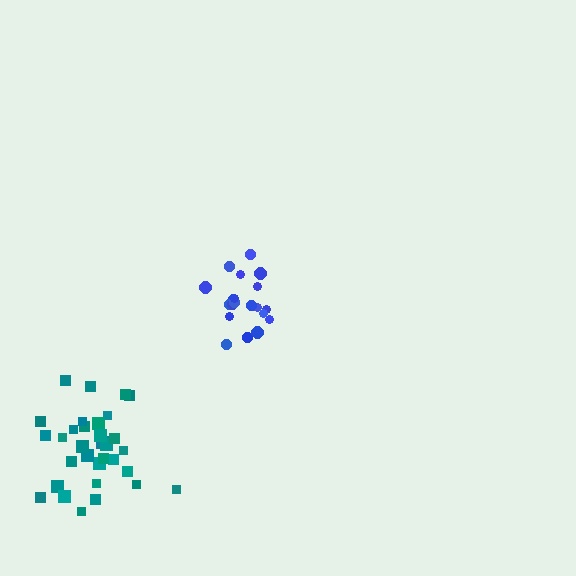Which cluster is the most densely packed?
Blue.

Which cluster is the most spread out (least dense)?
Teal.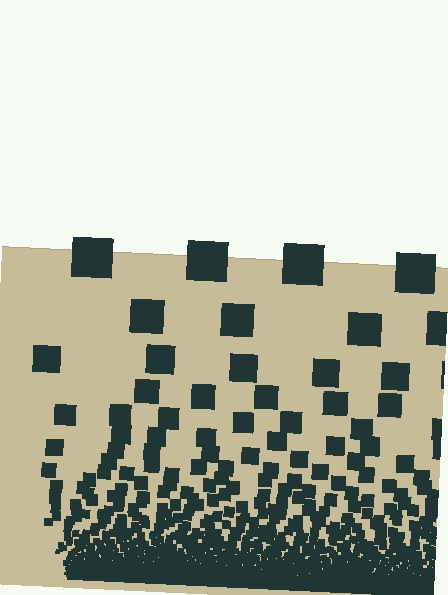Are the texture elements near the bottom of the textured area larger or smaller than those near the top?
Smaller. The gradient is inverted — elements near the bottom are smaller and denser.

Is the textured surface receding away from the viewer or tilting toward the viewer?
The surface appears to tilt toward the viewer. Texture elements get larger and sparser toward the top.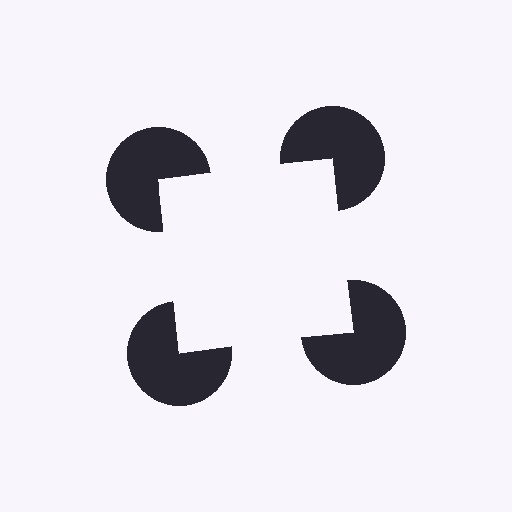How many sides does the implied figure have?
4 sides.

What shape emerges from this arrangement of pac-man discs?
An illusory square — its edges are inferred from the aligned wedge cuts in the pac-man discs, not physically drawn.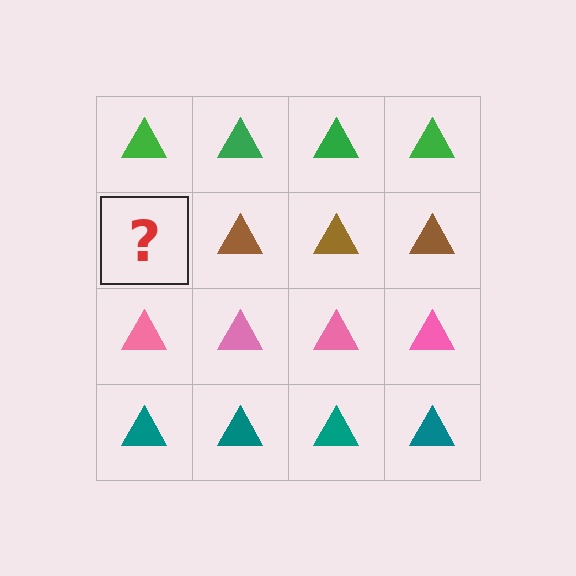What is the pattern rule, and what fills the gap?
The rule is that each row has a consistent color. The gap should be filled with a brown triangle.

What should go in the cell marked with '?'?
The missing cell should contain a brown triangle.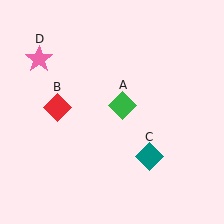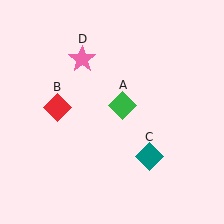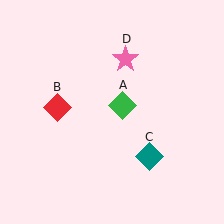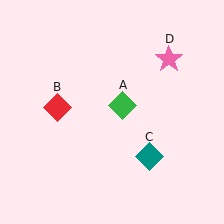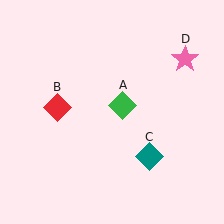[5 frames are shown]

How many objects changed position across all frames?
1 object changed position: pink star (object D).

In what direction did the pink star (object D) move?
The pink star (object D) moved right.